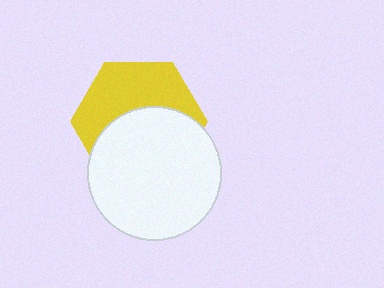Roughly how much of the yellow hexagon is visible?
About half of it is visible (roughly 48%).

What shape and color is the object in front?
The object in front is a white circle.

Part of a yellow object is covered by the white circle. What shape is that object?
It is a hexagon.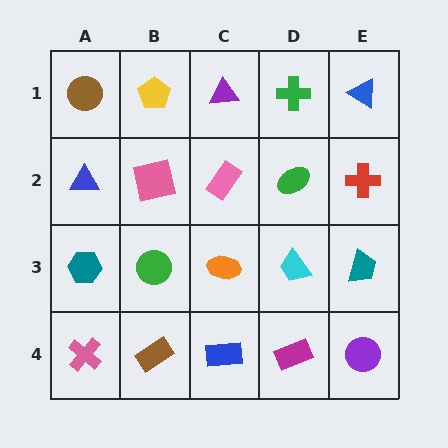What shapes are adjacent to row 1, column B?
A pink square (row 2, column B), a brown circle (row 1, column A), a purple triangle (row 1, column C).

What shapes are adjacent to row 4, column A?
A teal hexagon (row 3, column A), a brown rectangle (row 4, column B).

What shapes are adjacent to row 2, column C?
A purple triangle (row 1, column C), an orange ellipse (row 3, column C), a pink square (row 2, column B), a green ellipse (row 2, column D).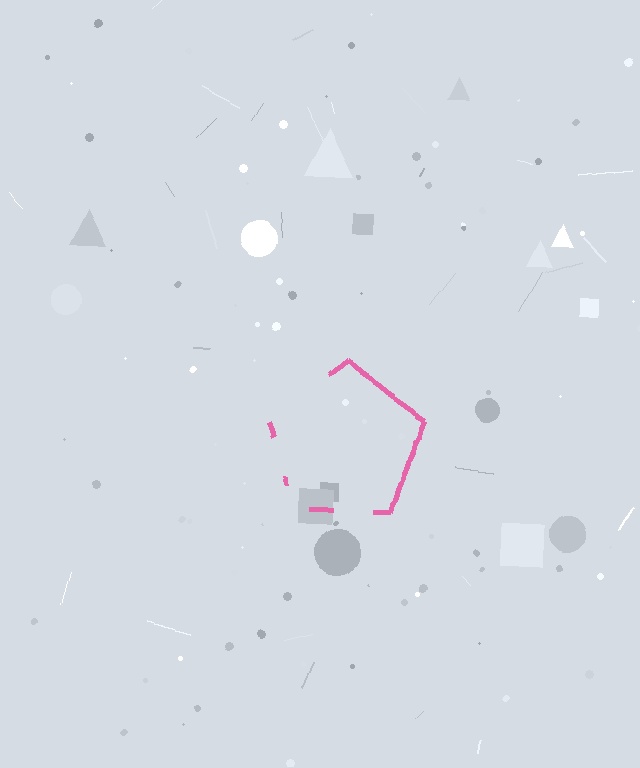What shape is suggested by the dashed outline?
The dashed outline suggests a pentagon.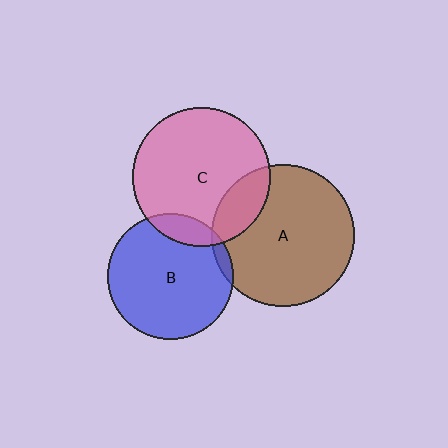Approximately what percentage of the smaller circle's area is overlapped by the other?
Approximately 5%.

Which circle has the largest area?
Circle A (brown).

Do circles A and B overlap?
Yes.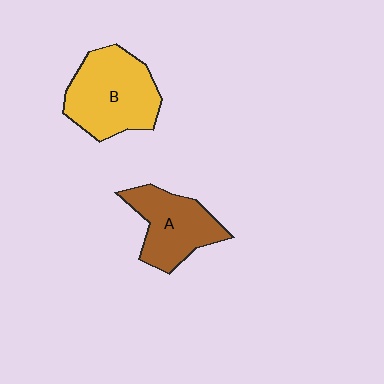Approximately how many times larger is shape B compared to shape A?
Approximately 1.3 times.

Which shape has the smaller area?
Shape A (brown).